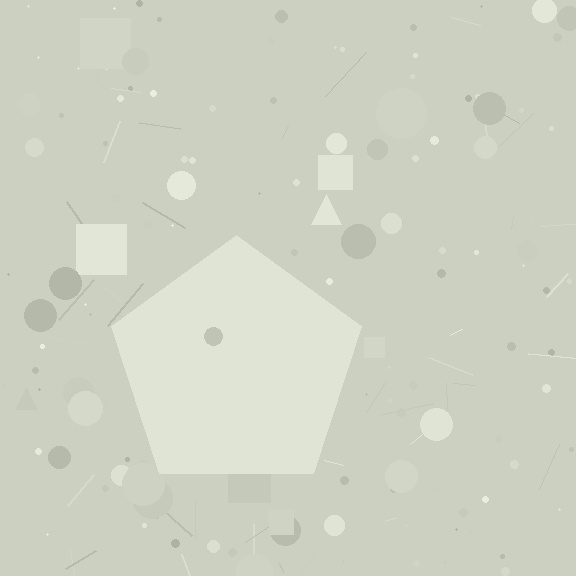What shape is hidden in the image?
A pentagon is hidden in the image.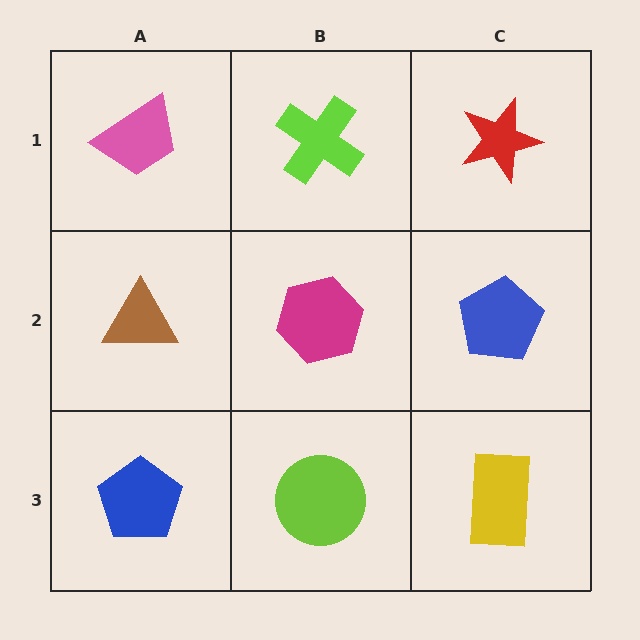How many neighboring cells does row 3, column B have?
3.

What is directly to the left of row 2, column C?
A magenta hexagon.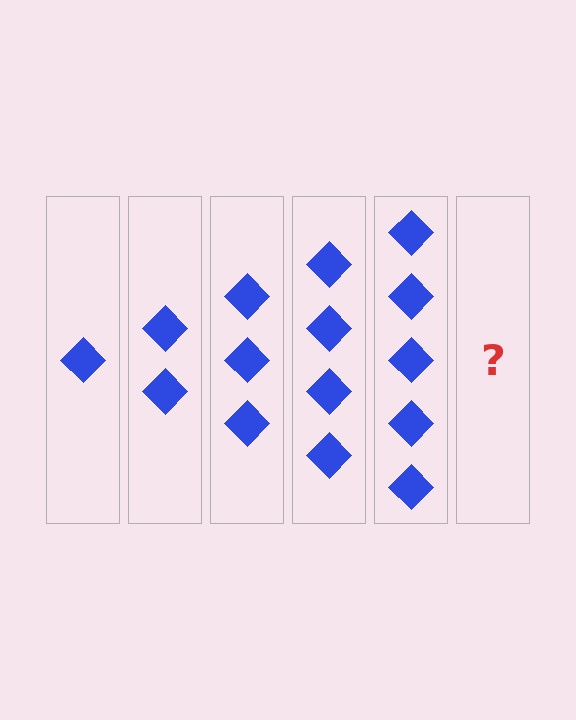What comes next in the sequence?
The next element should be 6 diamonds.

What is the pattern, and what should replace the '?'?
The pattern is that each step adds one more diamond. The '?' should be 6 diamonds.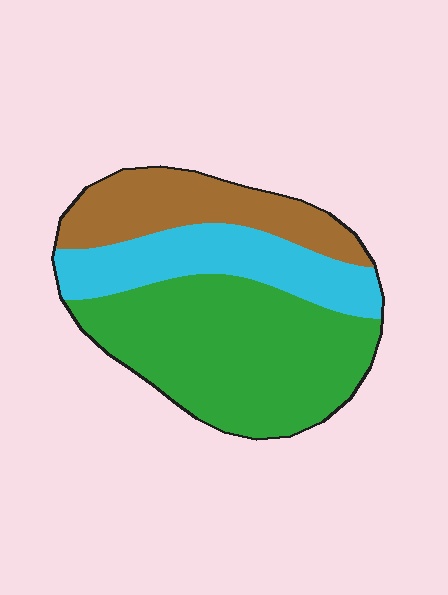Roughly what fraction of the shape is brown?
Brown takes up about one quarter (1/4) of the shape.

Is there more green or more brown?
Green.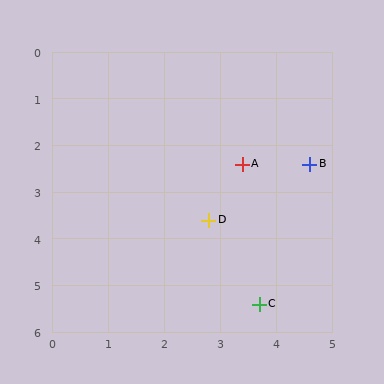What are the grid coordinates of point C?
Point C is at approximately (3.7, 5.4).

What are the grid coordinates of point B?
Point B is at approximately (4.6, 2.4).